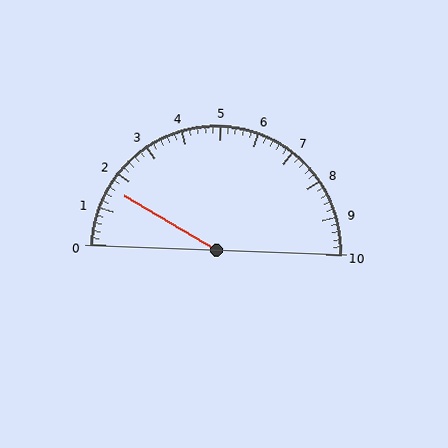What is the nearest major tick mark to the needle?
The nearest major tick mark is 2.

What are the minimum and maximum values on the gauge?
The gauge ranges from 0 to 10.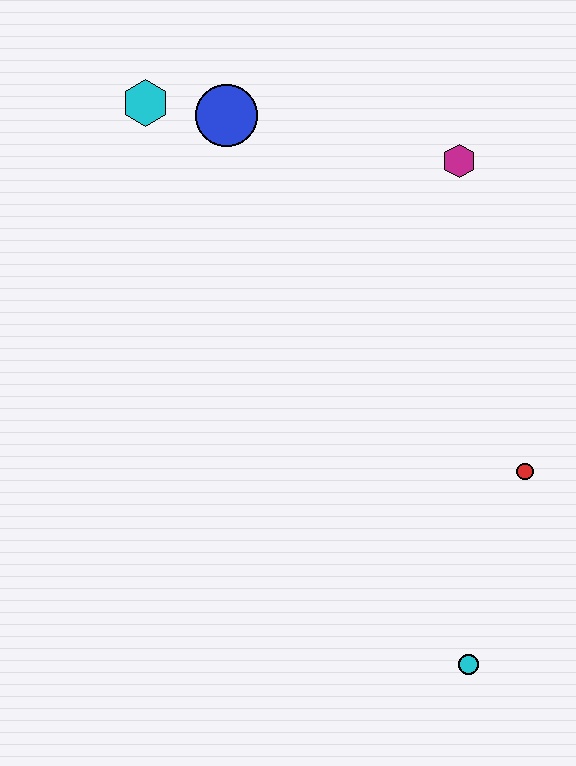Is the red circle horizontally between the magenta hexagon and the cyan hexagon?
No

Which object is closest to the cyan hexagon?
The blue circle is closest to the cyan hexagon.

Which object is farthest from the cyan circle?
The cyan hexagon is farthest from the cyan circle.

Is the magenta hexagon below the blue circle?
Yes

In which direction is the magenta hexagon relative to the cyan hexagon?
The magenta hexagon is to the right of the cyan hexagon.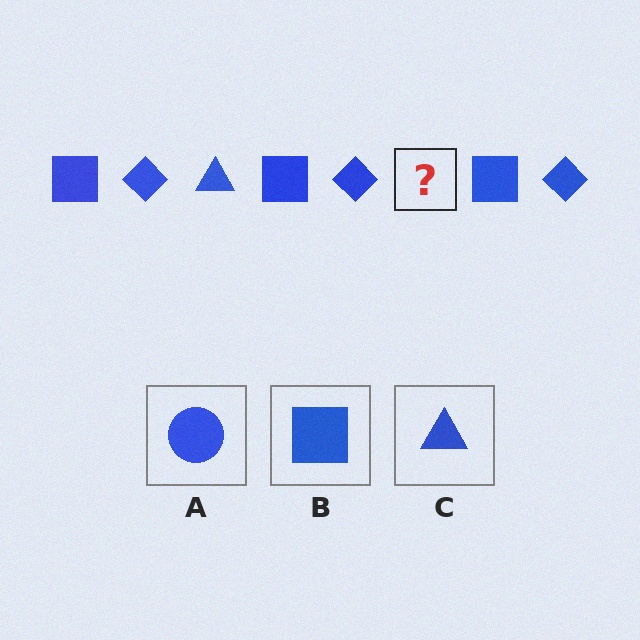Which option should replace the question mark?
Option C.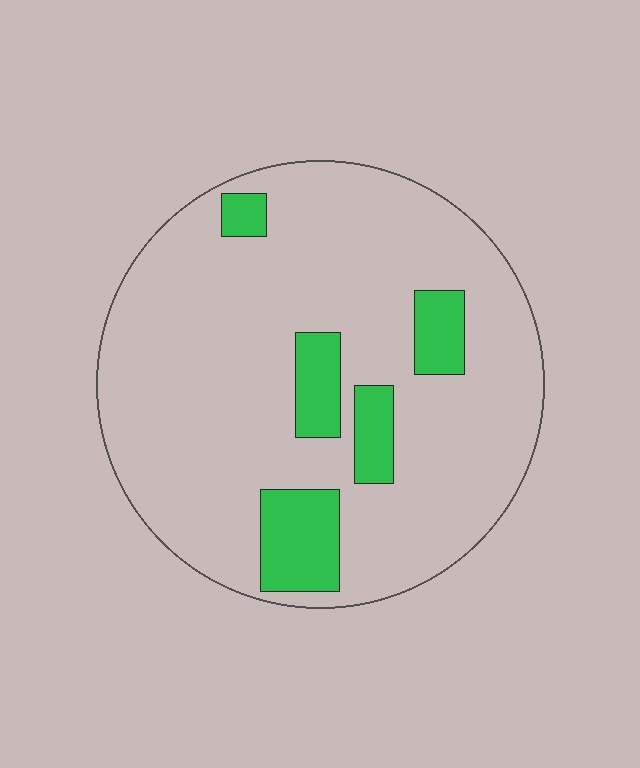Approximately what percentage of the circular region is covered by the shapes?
Approximately 15%.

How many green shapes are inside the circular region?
5.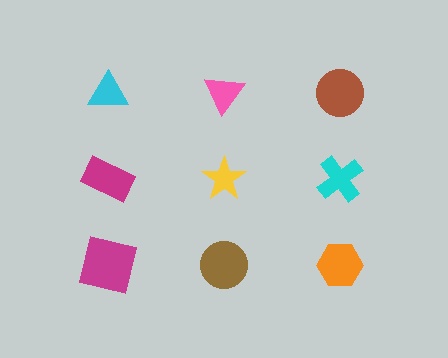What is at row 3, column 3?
An orange hexagon.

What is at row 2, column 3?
A cyan cross.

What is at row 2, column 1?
A magenta rectangle.